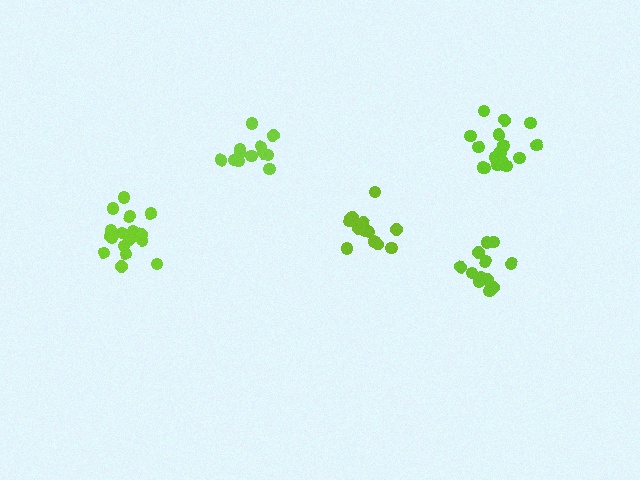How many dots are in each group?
Group 1: 12 dots, Group 2: 18 dots, Group 3: 12 dots, Group 4: 14 dots, Group 5: 17 dots (73 total).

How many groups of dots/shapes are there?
There are 5 groups.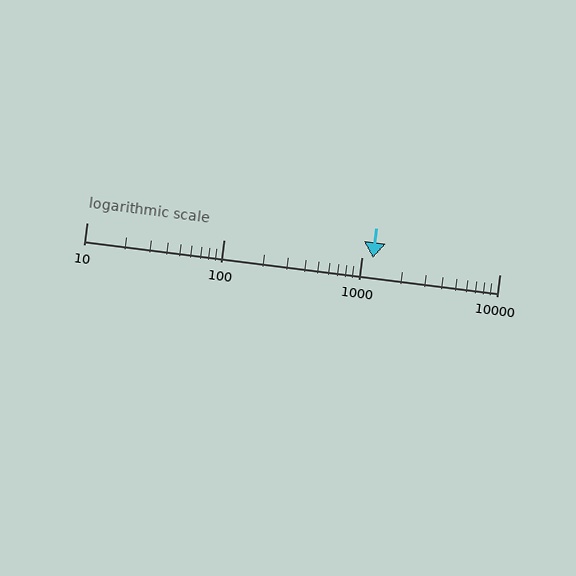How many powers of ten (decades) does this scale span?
The scale spans 3 decades, from 10 to 10000.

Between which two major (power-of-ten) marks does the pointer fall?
The pointer is between 1000 and 10000.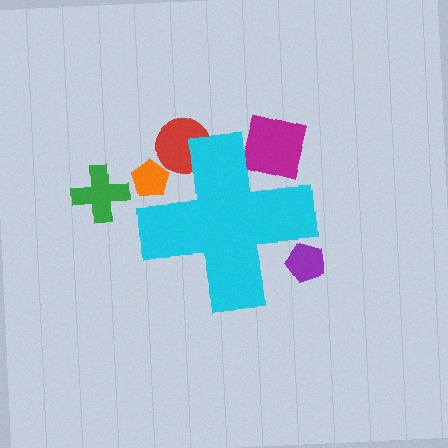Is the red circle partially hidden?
Yes, the red circle is partially hidden behind the cyan cross.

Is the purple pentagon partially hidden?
Yes, the purple pentagon is partially hidden behind the cyan cross.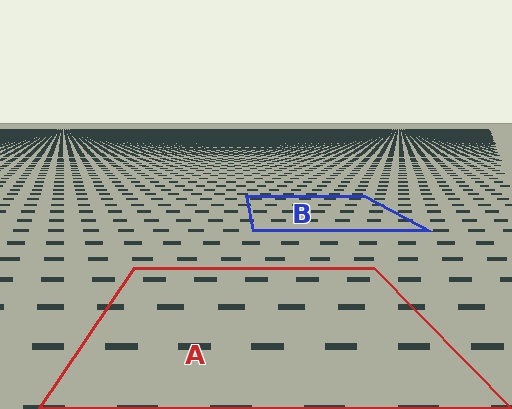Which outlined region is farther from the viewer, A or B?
Region B is farther from the viewer — the texture elements inside it appear smaller and more densely packed.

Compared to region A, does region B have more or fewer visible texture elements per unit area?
Region B has more texture elements per unit area — they are packed more densely because it is farther away.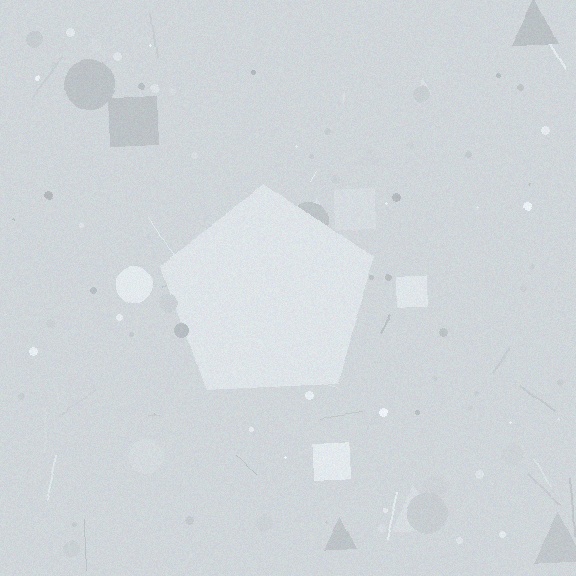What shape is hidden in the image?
A pentagon is hidden in the image.